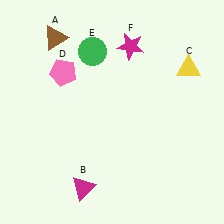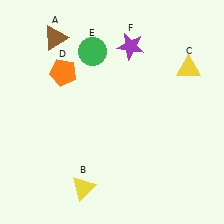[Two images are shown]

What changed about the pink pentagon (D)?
In Image 1, D is pink. In Image 2, it changed to orange.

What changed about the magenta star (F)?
In Image 1, F is magenta. In Image 2, it changed to purple.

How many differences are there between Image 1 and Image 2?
There are 3 differences between the two images.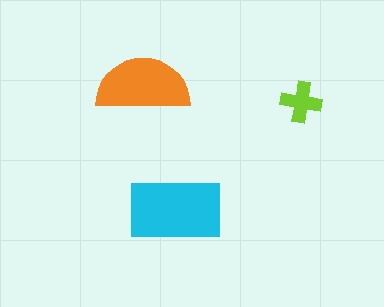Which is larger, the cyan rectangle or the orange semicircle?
The cyan rectangle.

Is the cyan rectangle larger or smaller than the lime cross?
Larger.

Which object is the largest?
The cyan rectangle.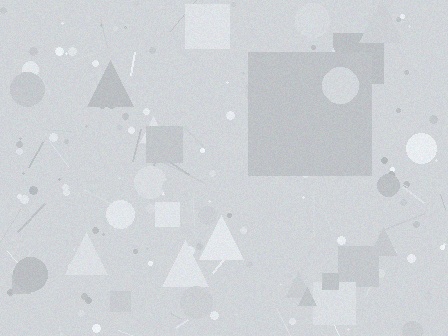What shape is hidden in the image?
A square is hidden in the image.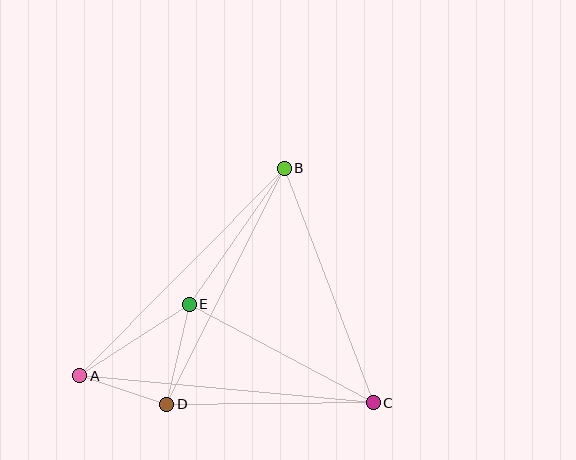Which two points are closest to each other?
Points A and D are closest to each other.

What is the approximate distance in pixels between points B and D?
The distance between B and D is approximately 264 pixels.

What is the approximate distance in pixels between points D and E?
The distance between D and E is approximately 103 pixels.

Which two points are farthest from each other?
Points A and C are farthest from each other.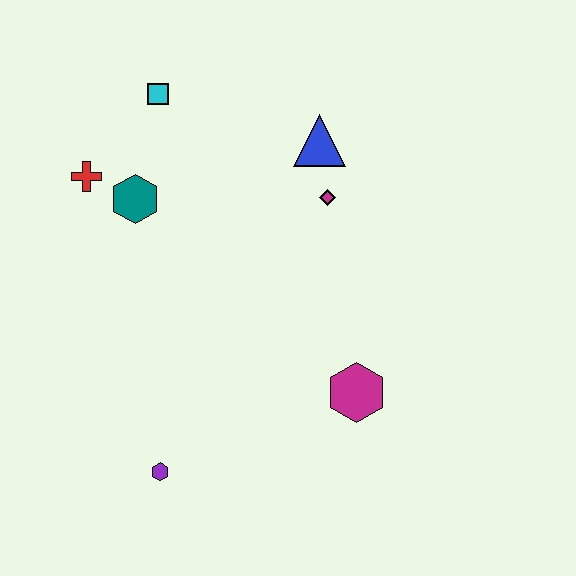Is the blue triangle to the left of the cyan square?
No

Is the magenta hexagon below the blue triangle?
Yes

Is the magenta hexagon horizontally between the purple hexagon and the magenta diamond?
No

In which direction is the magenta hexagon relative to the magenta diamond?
The magenta hexagon is below the magenta diamond.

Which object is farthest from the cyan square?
The purple hexagon is farthest from the cyan square.